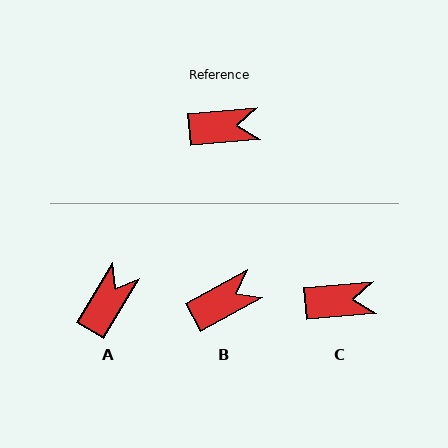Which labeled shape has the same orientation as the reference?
C.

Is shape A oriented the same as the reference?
No, it is off by about 54 degrees.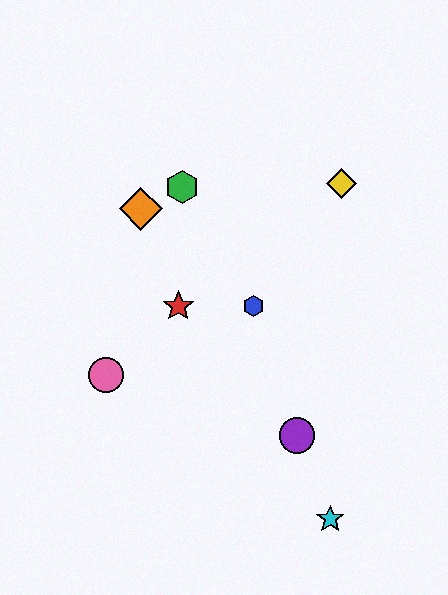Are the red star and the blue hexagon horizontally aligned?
Yes, both are at y≈306.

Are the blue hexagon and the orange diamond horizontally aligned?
No, the blue hexagon is at y≈306 and the orange diamond is at y≈209.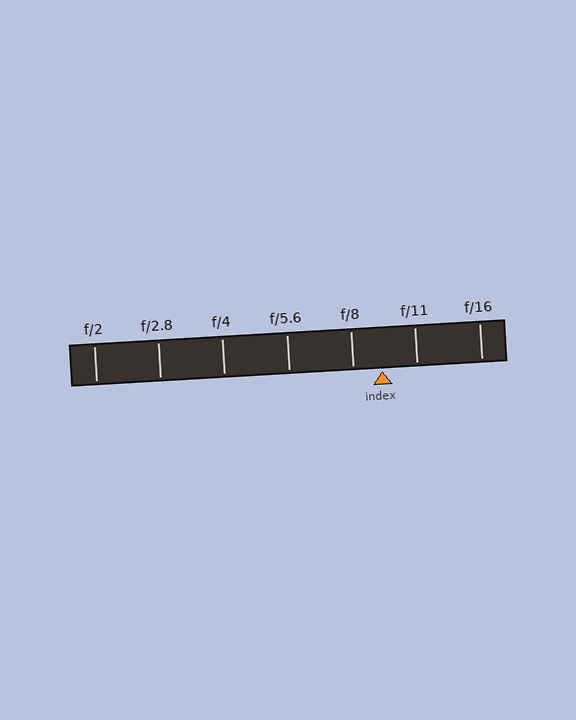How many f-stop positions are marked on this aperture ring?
There are 7 f-stop positions marked.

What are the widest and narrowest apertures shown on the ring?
The widest aperture shown is f/2 and the narrowest is f/16.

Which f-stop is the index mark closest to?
The index mark is closest to f/8.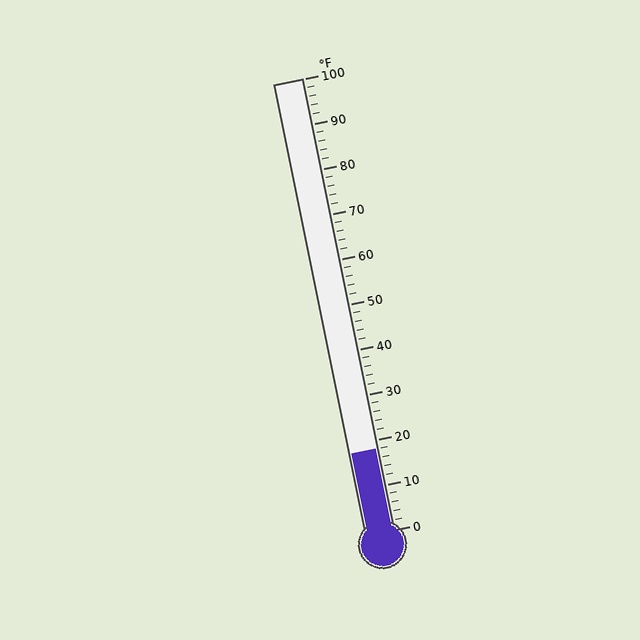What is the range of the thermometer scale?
The thermometer scale ranges from 0°F to 100°F.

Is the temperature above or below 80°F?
The temperature is below 80°F.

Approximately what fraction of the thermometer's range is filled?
The thermometer is filled to approximately 20% of its range.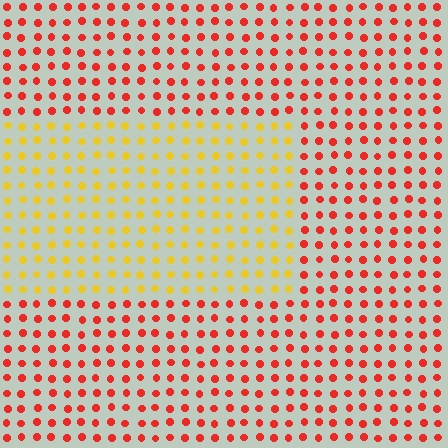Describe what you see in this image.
The image is filled with small red elements in a uniform arrangement. A rectangle-shaped region is visible where the elements are tinted to a slightly different hue, forming a subtle color boundary.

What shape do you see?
I see a rectangle.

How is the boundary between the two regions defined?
The boundary is defined purely by a slight shift in hue (about 49 degrees). Spacing, size, and orientation are identical on both sides.